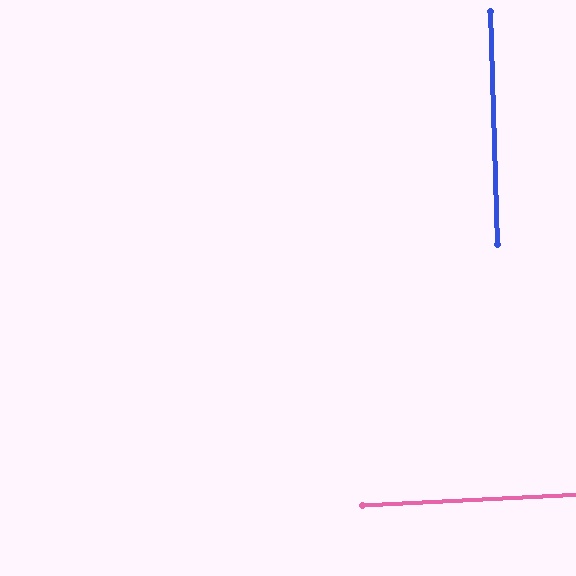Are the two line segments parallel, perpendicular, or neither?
Perpendicular — they meet at approximately 89°.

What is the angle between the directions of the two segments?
Approximately 89 degrees.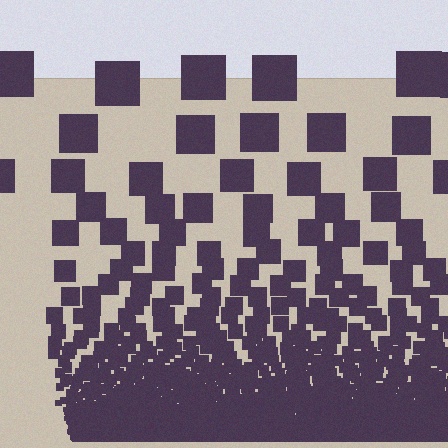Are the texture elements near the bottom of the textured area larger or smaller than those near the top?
Smaller. The gradient is inverted — elements near the bottom are smaller and denser.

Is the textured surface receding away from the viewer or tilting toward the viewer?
The surface appears to tilt toward the viewer. Texture elements get larger and sparser toward the top.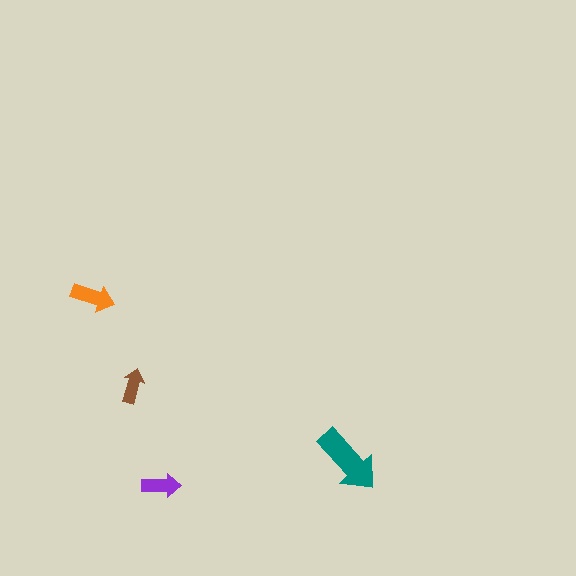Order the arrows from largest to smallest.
the teal one, the orange one, the purple one, the brown one.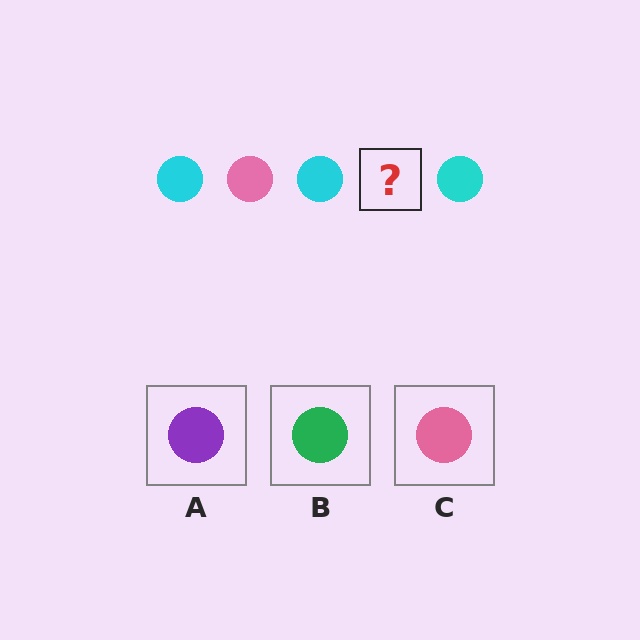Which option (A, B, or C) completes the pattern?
C.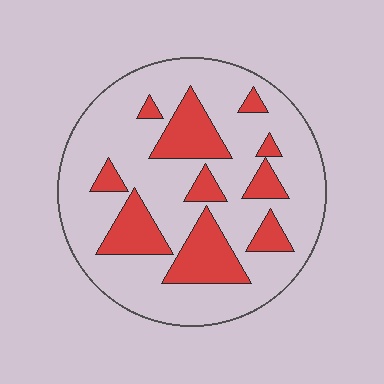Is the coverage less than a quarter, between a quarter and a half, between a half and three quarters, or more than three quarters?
Between a quarter and a half.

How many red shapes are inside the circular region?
10.